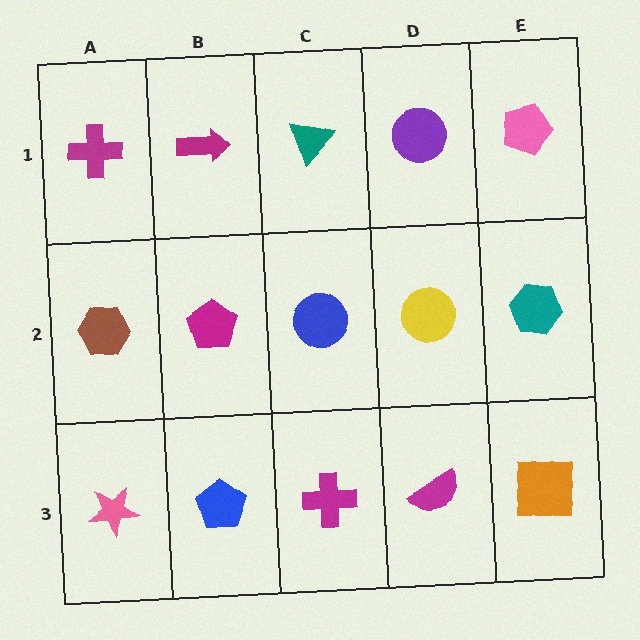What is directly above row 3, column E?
A teal hexagon.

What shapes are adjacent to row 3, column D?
A yellow circle (row 2, column D), a magenta cross (row 3, column C), an orange square (row 3, column E).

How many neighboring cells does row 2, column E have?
3.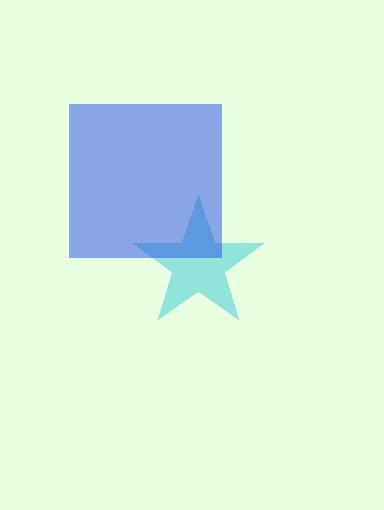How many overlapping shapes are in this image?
There are 2 overlapping shapes in the image.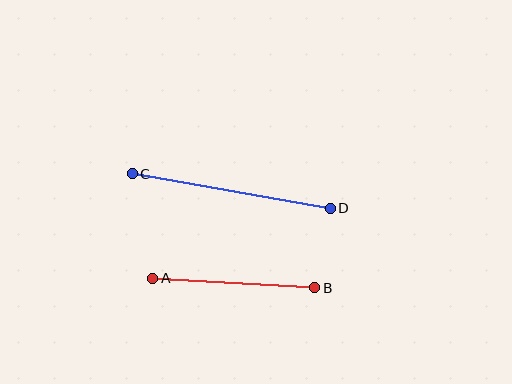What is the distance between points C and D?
The distance is approximately 201 pixels.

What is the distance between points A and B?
The distance is approximately 162 pixels.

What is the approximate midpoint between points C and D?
The midpoint is at approximately (231, 191) pixels.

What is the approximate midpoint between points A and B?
The midpoint is at approximately (234, 283) pixels.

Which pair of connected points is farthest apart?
Points C and D are farthest apart.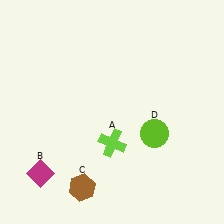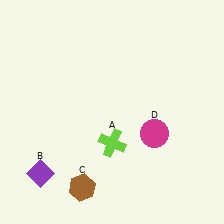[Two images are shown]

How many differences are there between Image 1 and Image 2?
There are 2 differences between the two images.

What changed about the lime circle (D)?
In Image 1, D is lime. In Image 2, it changed to magenta.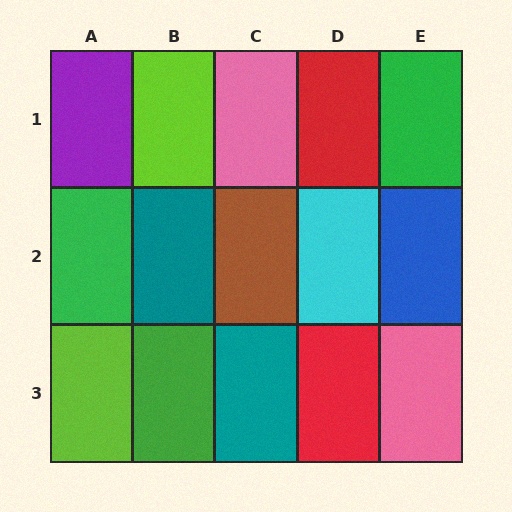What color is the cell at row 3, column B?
Green.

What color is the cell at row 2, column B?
Teal.